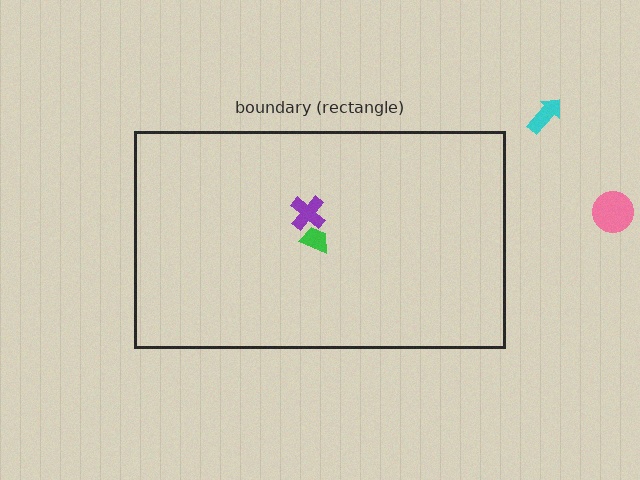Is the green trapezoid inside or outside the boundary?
Inside.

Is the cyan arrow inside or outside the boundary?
Outside.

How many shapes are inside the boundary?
2 inside, 2 outside.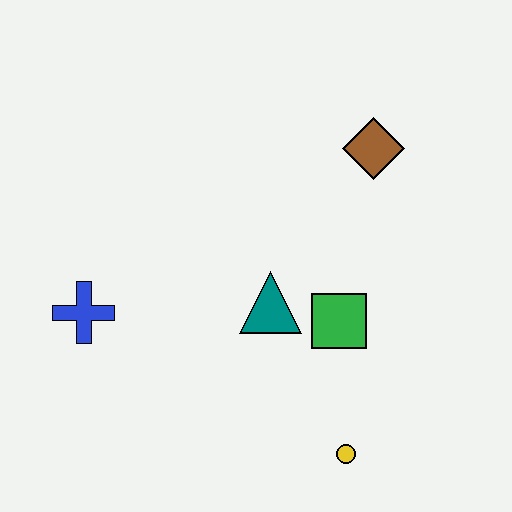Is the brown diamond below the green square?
No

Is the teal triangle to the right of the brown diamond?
No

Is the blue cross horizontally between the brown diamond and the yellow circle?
No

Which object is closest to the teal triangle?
The green square is closest to the teal triangle.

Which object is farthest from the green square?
The blue cross is farthest from the green square.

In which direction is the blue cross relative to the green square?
The blue cross is to the left of the green square.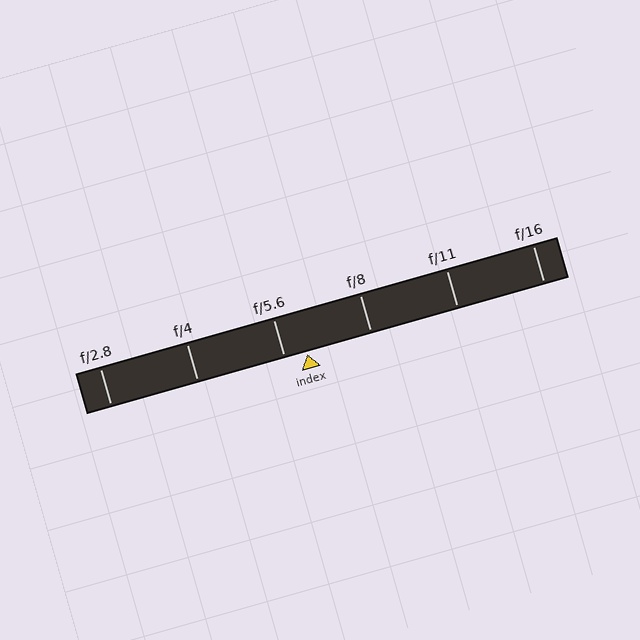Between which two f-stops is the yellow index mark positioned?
The index mark is between f/5.6 and f/8.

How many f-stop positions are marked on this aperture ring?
There are 6 f-stop positions marked.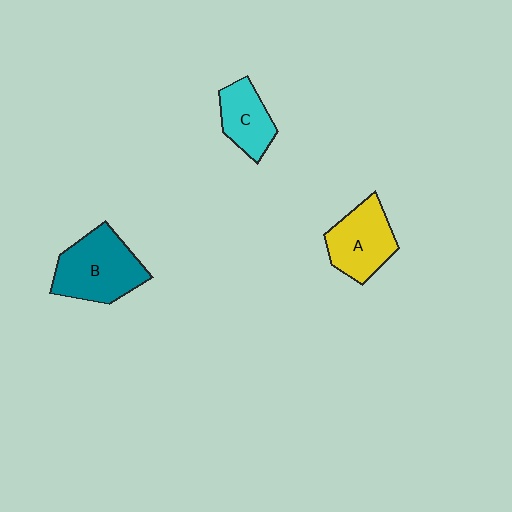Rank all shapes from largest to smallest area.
From largest to smallest: B (teal), A (yellow), C (cyan).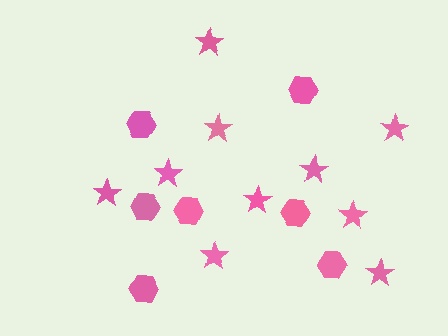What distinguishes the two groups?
There are 2 groups: one group of hexagons (7) and one group of stars (10).